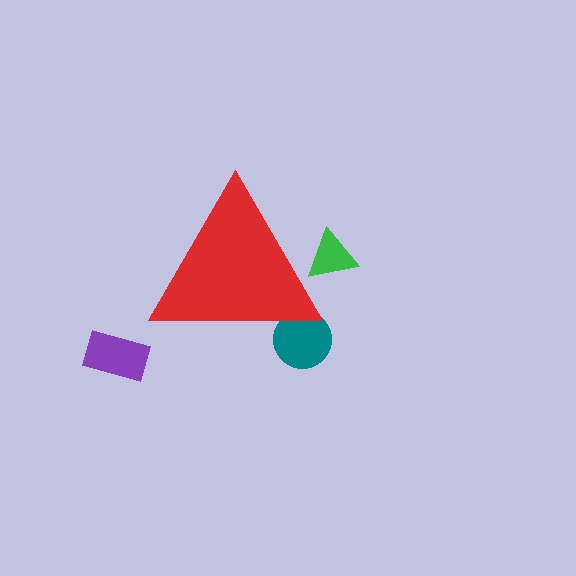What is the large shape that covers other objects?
A red triangle.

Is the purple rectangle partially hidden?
No, the purple rectangle is fully visible.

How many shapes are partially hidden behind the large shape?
2 shapes are partially hidden.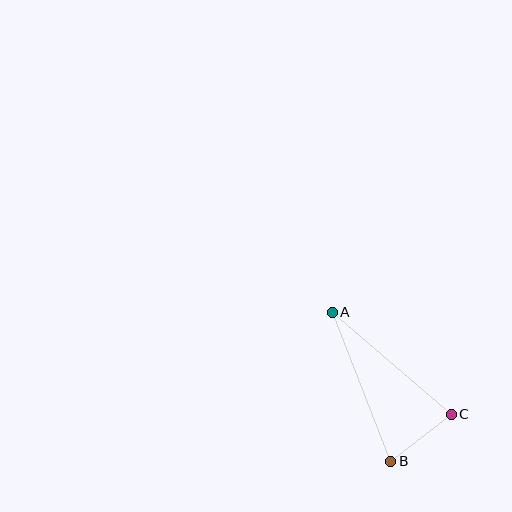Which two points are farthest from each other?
Points A and B are farthest from each other.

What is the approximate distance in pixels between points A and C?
The distance between A and C is approximately 157 pixels.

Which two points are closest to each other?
Points B and C are closest to each other.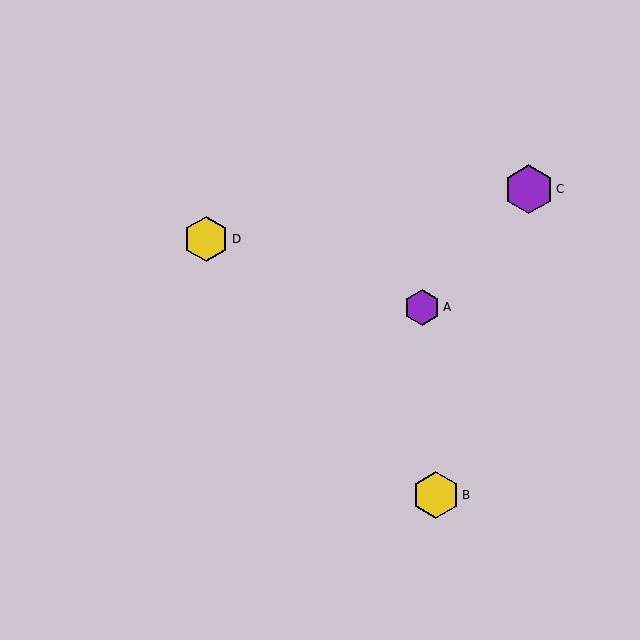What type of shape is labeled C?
Shape C is a purple hexagon.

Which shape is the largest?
The purple hexagon (labeled C) is the largest.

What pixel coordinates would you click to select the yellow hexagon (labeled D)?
Click at (206, 239) to select the yellow hexagon D.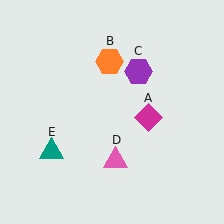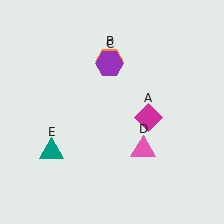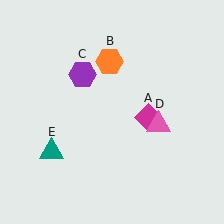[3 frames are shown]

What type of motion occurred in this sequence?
The purple hexagon (object C), pink triangle (object D) rotated counterclockwise around the center of the scene.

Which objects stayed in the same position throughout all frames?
Magenta diamond (object A) and orange hexagon (object B) and teal triangle (object E) remained stationary.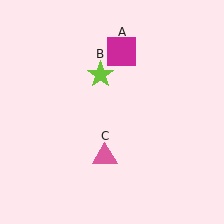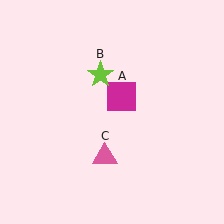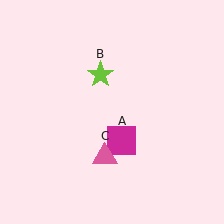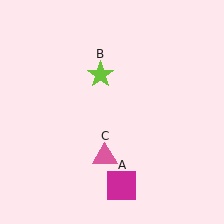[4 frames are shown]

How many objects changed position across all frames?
1 object changed position: magenta square (object A).